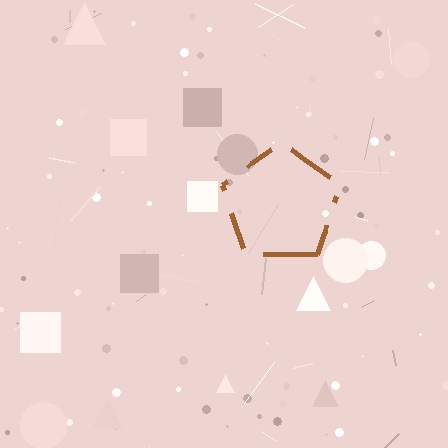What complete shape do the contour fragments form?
The contour fragments form a pentagon.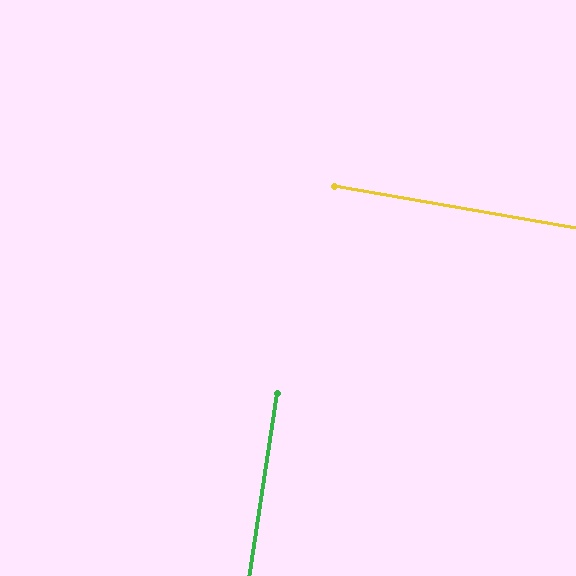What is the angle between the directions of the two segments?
Approximately 89 degrees.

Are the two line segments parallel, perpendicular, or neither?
Perpendicular — they meet at approximately 89°.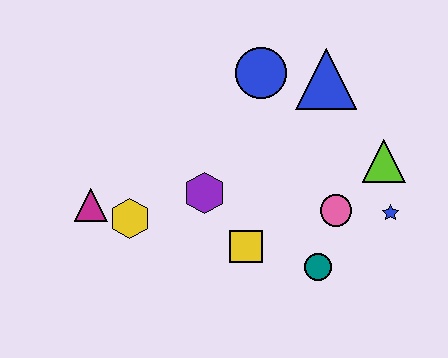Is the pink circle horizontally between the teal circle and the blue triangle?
No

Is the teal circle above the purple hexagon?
No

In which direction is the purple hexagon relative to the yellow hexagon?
The purple hexagon is to the right of the yellow hexagon.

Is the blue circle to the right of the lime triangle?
No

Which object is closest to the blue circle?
The blue triangle is closest to the blue circle.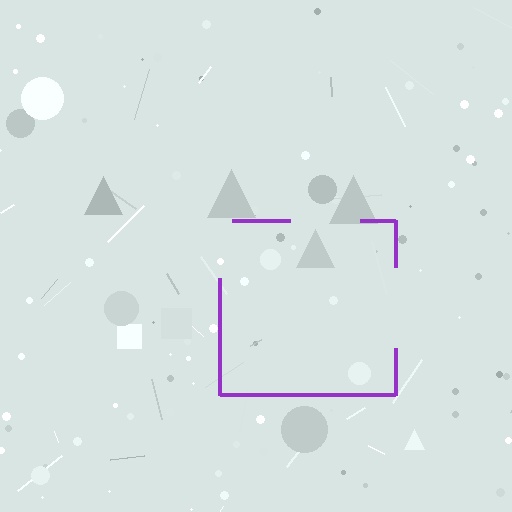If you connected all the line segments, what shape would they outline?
They would outline a square.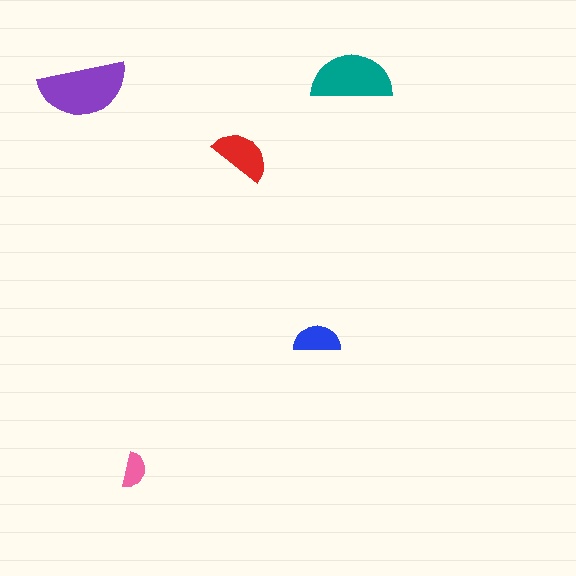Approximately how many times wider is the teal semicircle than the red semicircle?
About 1.5 times wider.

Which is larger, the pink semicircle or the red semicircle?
The red one.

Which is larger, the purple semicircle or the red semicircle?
The purple one.